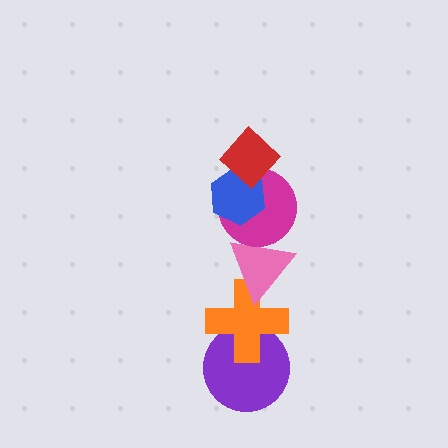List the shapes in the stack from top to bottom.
From top to bottom: the red diamond, the blue hexagon, the magenta circle, the pink triangle, the orange cross, the purple circle.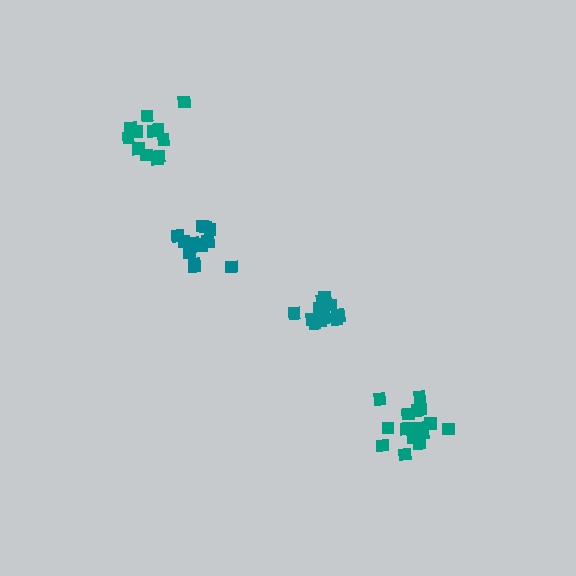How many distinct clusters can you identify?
There are 4 distinct clusters.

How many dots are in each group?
Group 1: 16 dots, Group 2: 12 dots, Group 3: 18 dots, Group 4: 13 dots (59 total).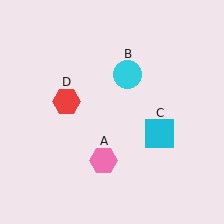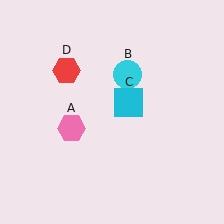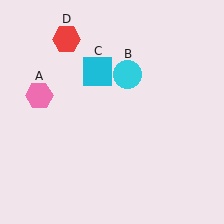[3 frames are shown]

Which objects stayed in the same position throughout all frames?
Cyan circle (object B) remained stationary.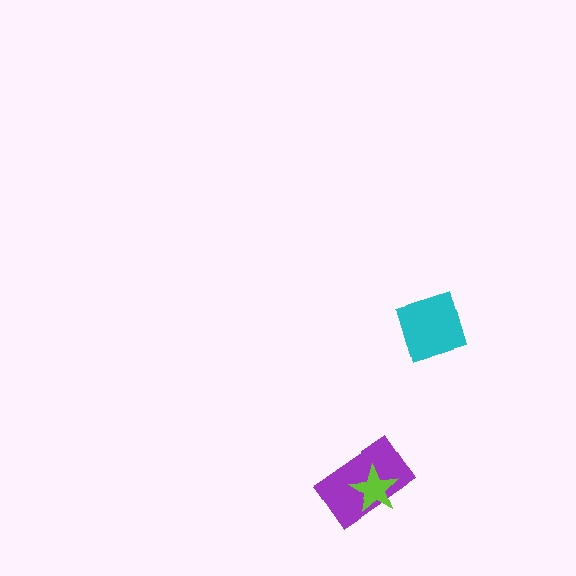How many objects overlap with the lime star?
1 object overlaps with the lime star.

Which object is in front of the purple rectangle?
The lime star is in front of the purple rectangle.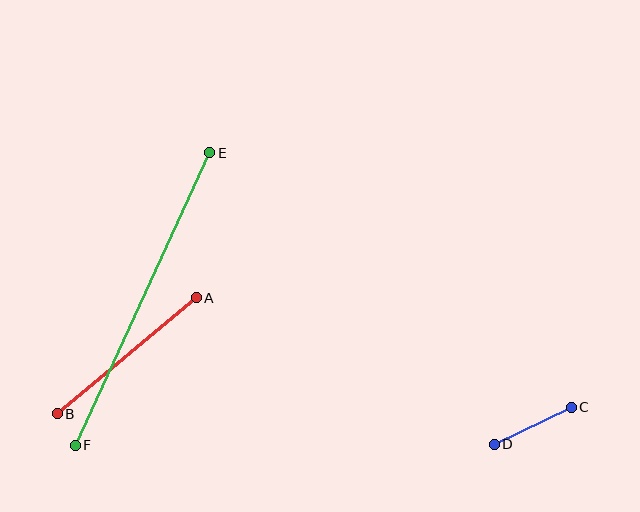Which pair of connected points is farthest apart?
Points E and F are farthest apart.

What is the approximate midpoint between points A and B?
The midpoint is at approximately (127, 356) pixels.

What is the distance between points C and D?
The distance is approximately 85 pixels.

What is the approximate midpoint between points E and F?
The midpoint is at approximately (142, 299) pixels.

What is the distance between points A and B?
The distance is approximately 181 pixels.